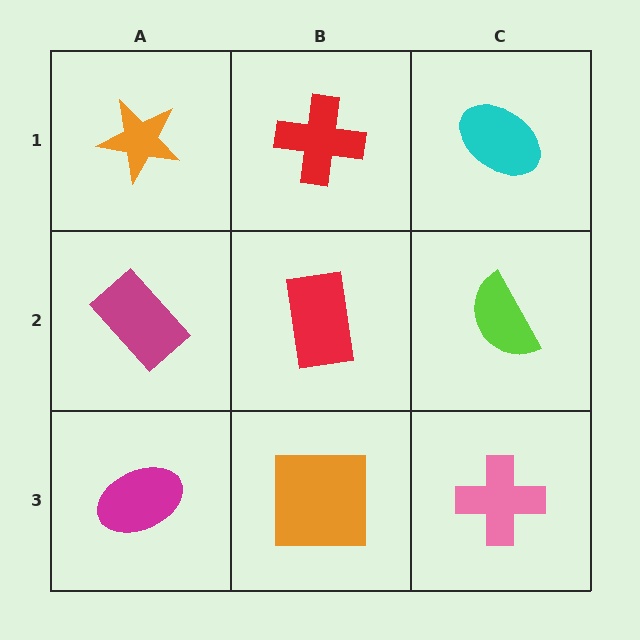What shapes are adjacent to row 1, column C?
A lime semicircle (row 2, column C), a red cross (row 1, column B).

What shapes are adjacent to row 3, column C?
A lime semicircle (row 2, column C), an orange square (row 3, column B).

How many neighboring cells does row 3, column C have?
2.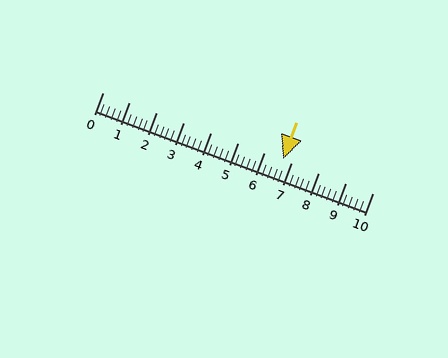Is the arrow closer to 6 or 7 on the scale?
The arrow is closer to 7.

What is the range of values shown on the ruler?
The ruler shows values from 0 to 10.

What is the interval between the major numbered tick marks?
The major tick marks are spaced 1 units apart.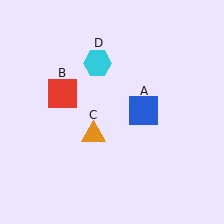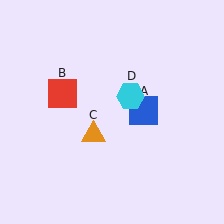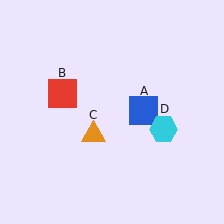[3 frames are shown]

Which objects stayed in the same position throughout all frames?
Blue square (object A) and red square (object B) and orange triangle (object C) remained stationary.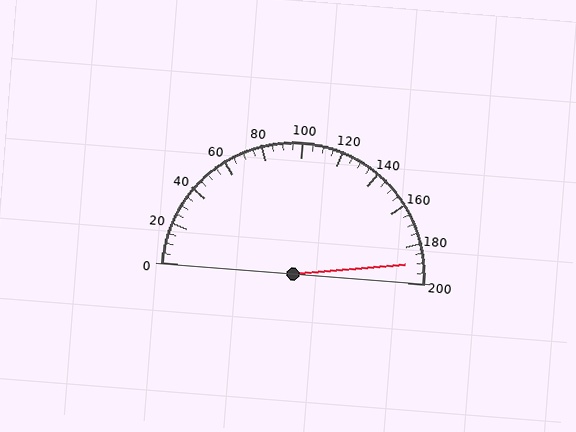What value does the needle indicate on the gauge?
The needle indicates approximately 190.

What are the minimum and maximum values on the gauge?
The gauge ranges from 0 to 200.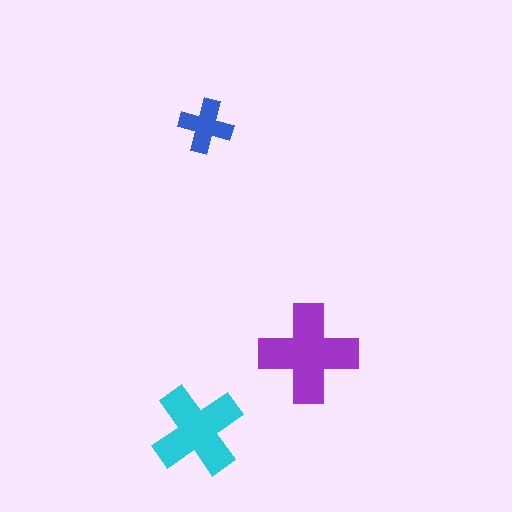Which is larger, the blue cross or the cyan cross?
The cyan one.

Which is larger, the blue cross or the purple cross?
The purple one.